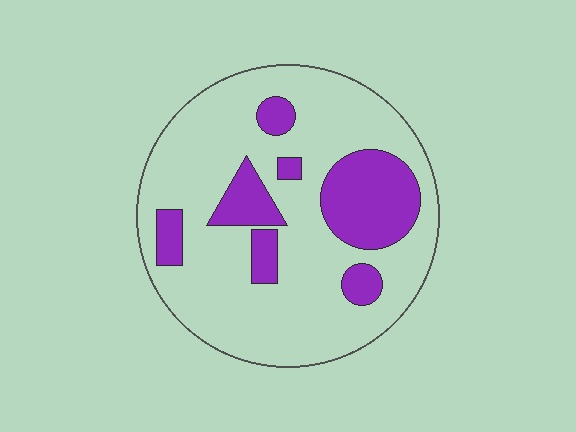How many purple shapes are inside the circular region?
7.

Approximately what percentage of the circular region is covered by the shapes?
Approximately 25%.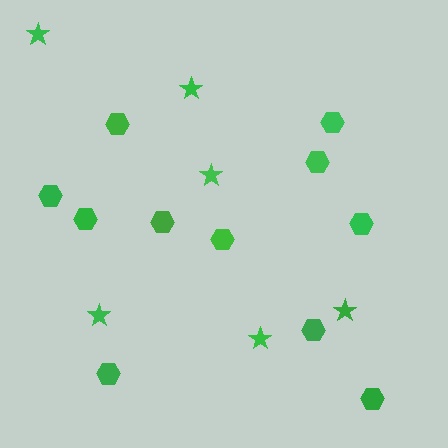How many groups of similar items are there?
There are 2 groups: one group of hexagons (11) and one group of stars (6).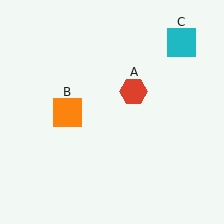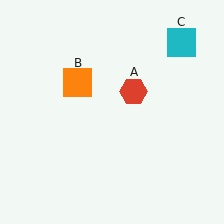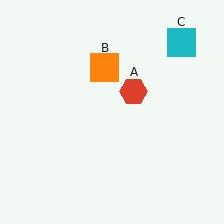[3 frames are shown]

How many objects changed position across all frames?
1 object changed position: orange square (object B).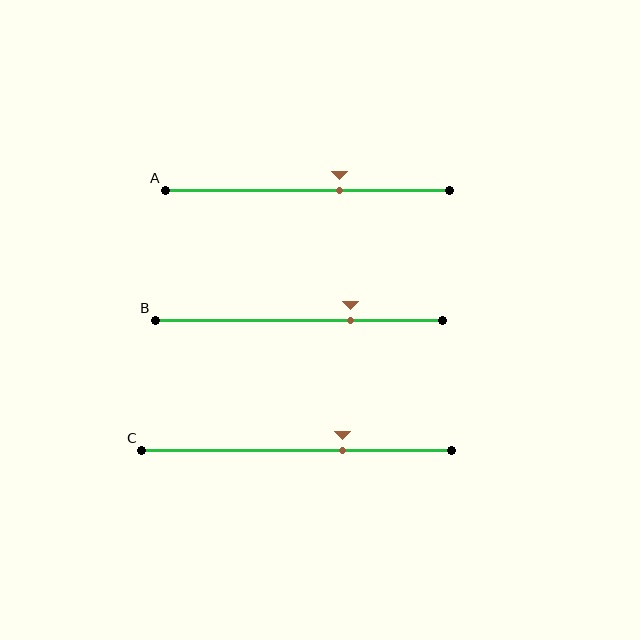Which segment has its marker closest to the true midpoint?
Segment A has its marker closest to the true midpoint.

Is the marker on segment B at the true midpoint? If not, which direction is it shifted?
No, the marker on segment B is shifted to the right by about 18% of the segment length.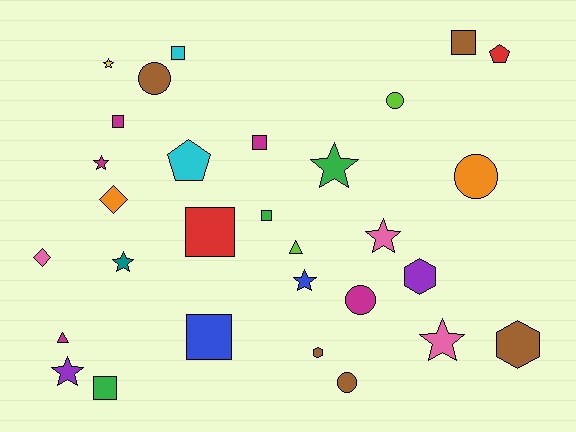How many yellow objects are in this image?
There is 1 yellow object.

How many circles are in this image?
There are 5 circles.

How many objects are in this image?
There are 30 objects.